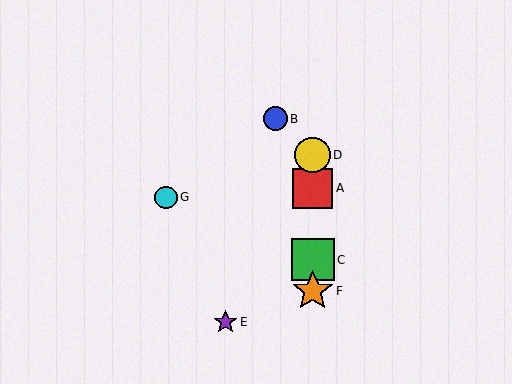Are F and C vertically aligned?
Yes, both are at x≈313.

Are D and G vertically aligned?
No, D is at x≈313 and G is at x≈166.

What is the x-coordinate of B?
Object B is at x≈275.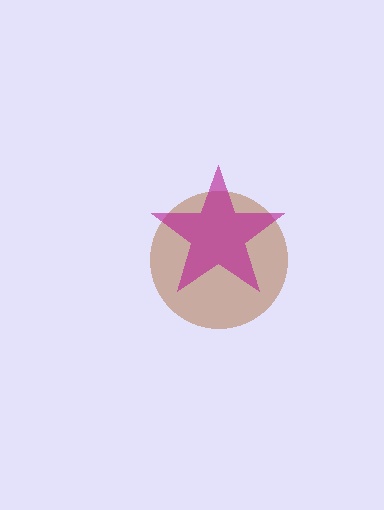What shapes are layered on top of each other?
The layered shapes are: a brown circle, a magenta star.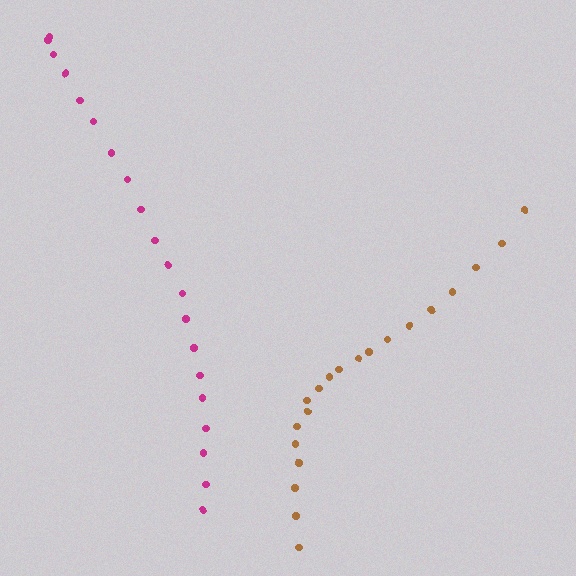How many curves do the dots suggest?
There are 2 distinct paths.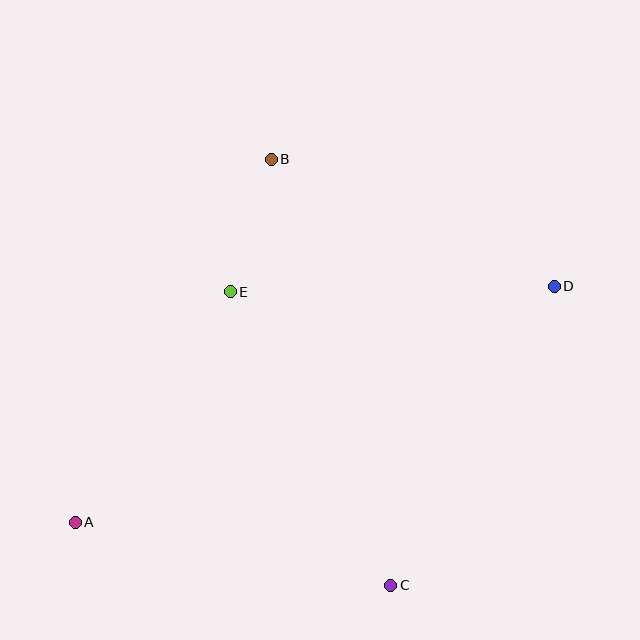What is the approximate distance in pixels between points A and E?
The distance between A and E is approximately 278 pixels.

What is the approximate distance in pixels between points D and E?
The distance between D and E is approximately 324 pixels.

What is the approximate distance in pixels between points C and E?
The distance between C and E is approximately 335 pixels.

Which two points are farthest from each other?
Points A and D are farthest from each other.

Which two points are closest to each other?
Points B and E are closest to each other.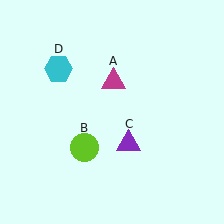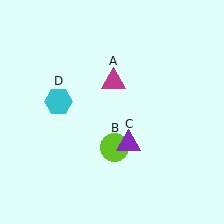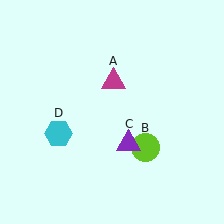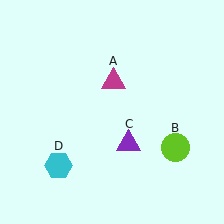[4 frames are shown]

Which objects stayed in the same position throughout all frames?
Magenta triangle (object A) and purple triangle (object C) remained stationary.